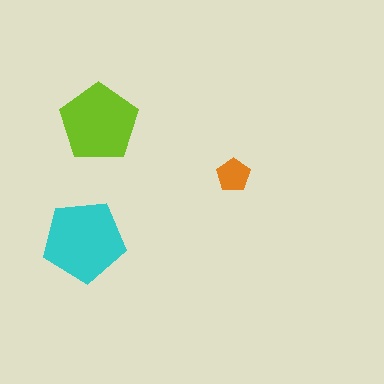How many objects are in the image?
There are 3 objects in the image.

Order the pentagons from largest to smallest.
the cyan one, the lime one, the orange one.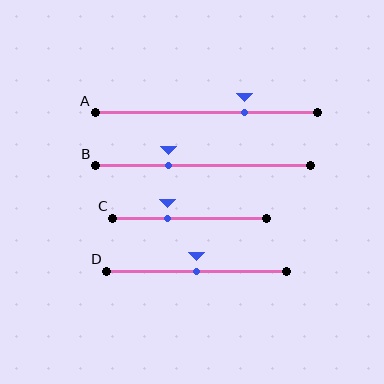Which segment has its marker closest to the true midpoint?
Segment D has its marker closest to the true midpoint.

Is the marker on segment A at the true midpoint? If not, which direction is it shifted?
No, the marker on segment A is shifted to the right by about 17% of the segment length.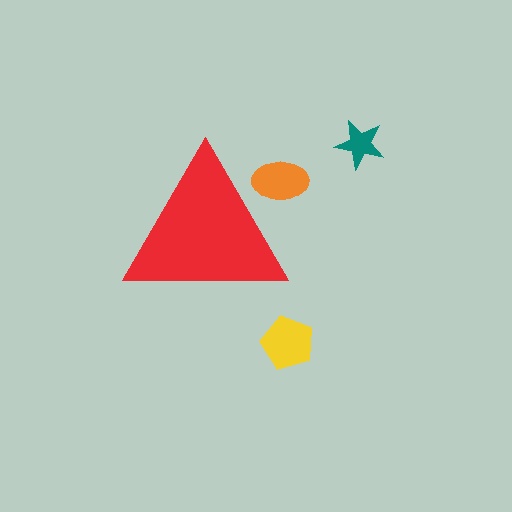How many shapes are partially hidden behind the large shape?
1 shape is partially hidden.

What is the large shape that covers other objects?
A red triangle.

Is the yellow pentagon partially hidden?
No, the yellow pentagon is fully visible.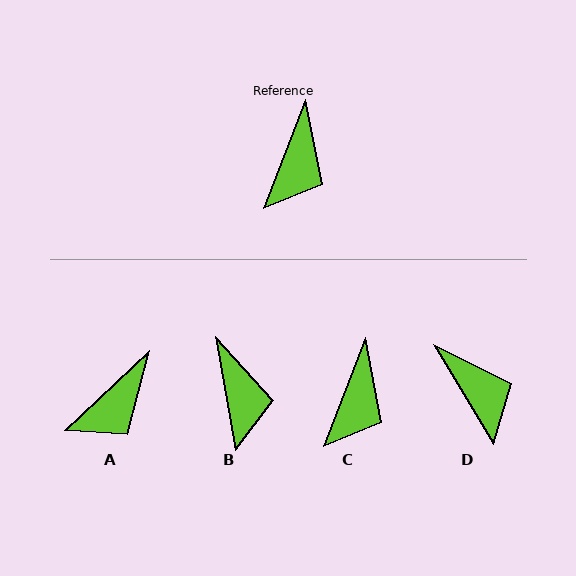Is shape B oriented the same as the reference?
No, it is off by about 31 degrees.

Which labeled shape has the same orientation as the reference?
C.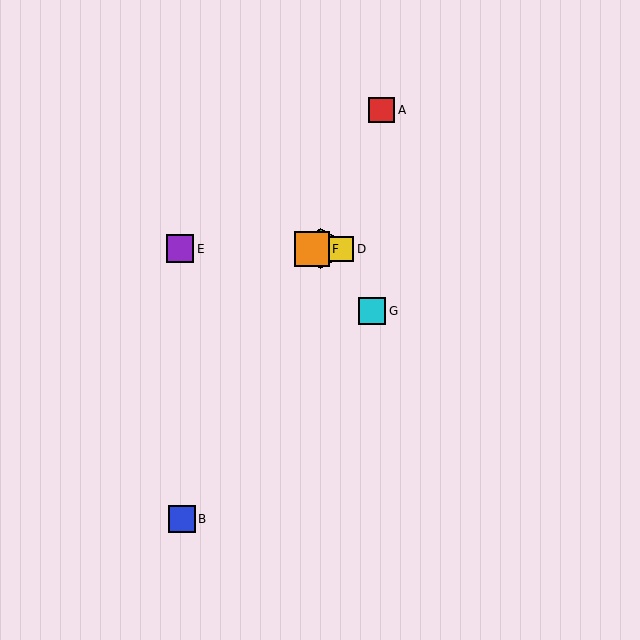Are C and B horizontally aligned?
No, C is at y≈249 and B is at y≈519.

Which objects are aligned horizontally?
Objects C, D, E, F are aligned horizontally.